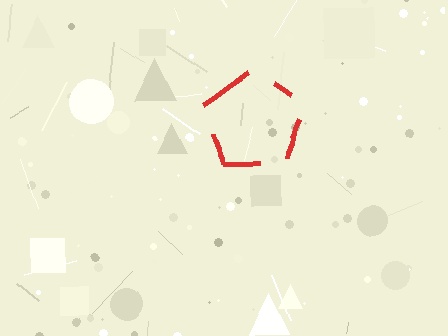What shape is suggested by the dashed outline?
The dashed outline suggests a pentagon.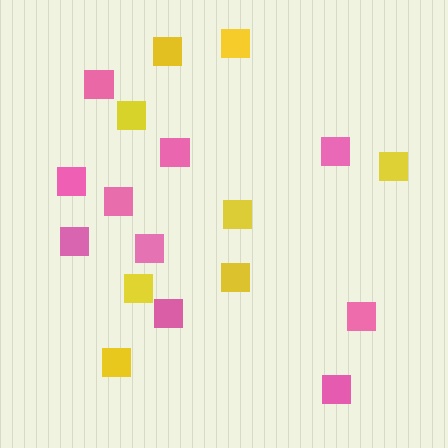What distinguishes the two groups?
There are 2 groups: one group of pink squares (10) and one group of yellow squares (8).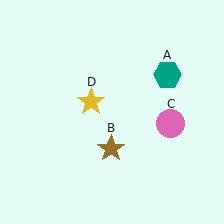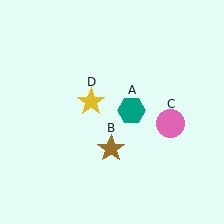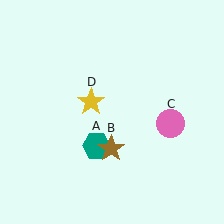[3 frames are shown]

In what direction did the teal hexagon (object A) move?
The teal hexagon (object A) moved down and to the left.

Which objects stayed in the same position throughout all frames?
Brown star (object B) and pink circle (object C) and yellow star (object D) remained stationary.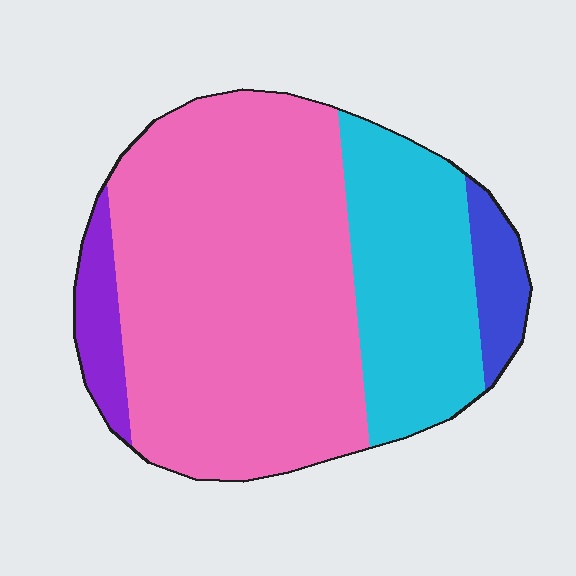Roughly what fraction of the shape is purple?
Purple covers about 5% of the shape.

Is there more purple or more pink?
Pink.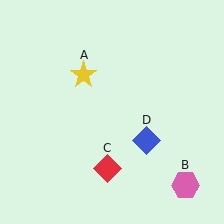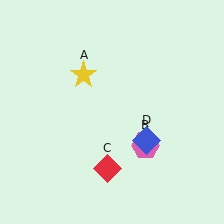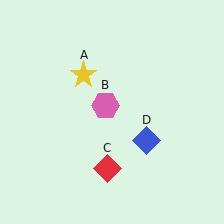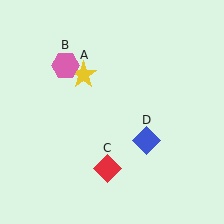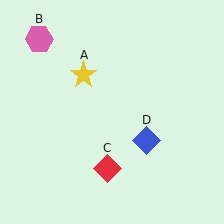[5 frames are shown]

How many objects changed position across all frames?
1 object changed position: pink hexagon (object B).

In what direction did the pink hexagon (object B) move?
The pink hexagon (object B) moved up and to the left.